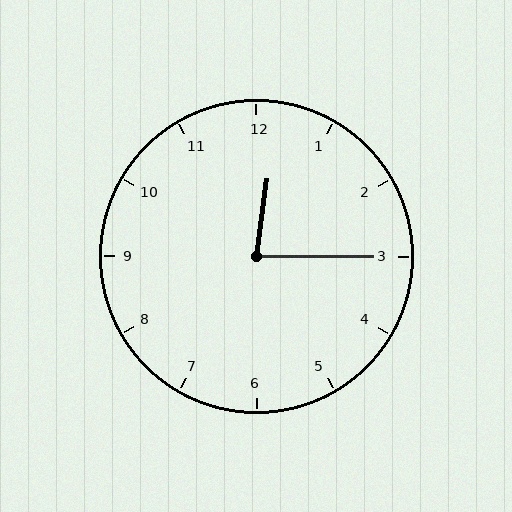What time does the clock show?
12:15.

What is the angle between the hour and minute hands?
Approximately 82 degrees.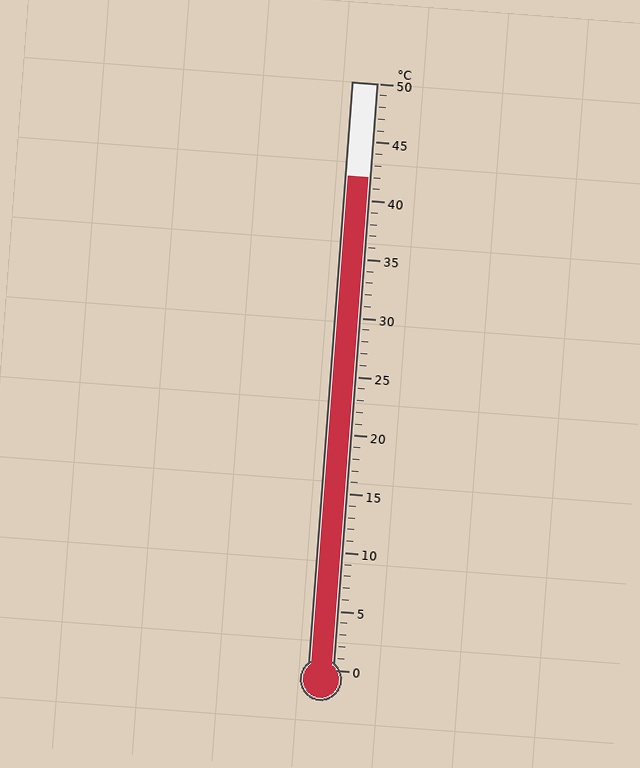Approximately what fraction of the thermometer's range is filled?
The thermometer is filled to approximately 85% of its range.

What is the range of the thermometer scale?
The thermometer scale ranges from 0°C to 50°C.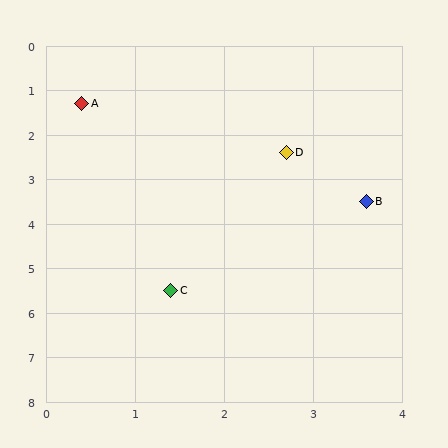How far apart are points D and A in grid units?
Points D and A are about 2.5 grid units apart.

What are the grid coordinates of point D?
Point D is at approximately (2.7, 2.4).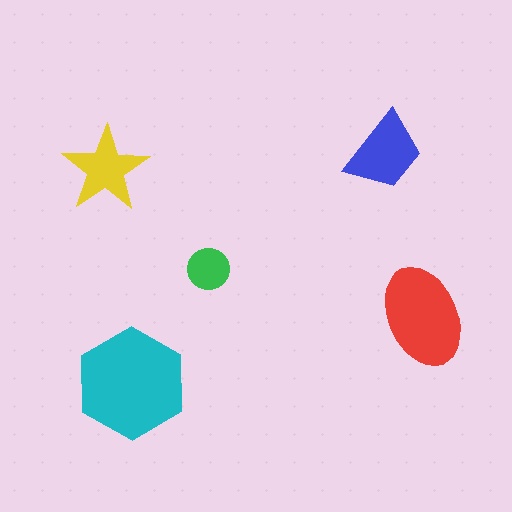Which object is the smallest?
The green circle.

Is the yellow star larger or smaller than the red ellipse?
Smaller.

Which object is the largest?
The cyan hexagon.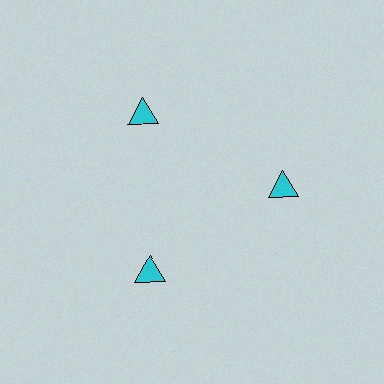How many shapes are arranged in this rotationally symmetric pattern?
There are 3 shapes, arranged in 3 groups of 1.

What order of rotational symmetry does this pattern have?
This pattern has 3-fold rotational symmetry.